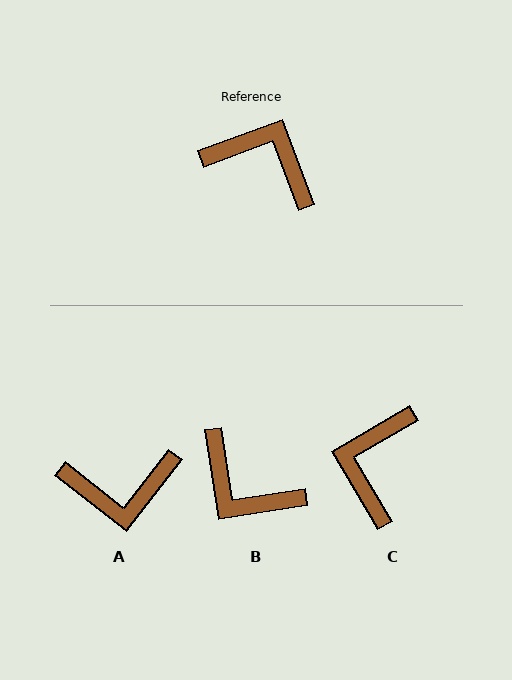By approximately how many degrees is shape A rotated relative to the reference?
Approximately 149 degrees clockwise.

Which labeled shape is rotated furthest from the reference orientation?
B, about 168 degrees away.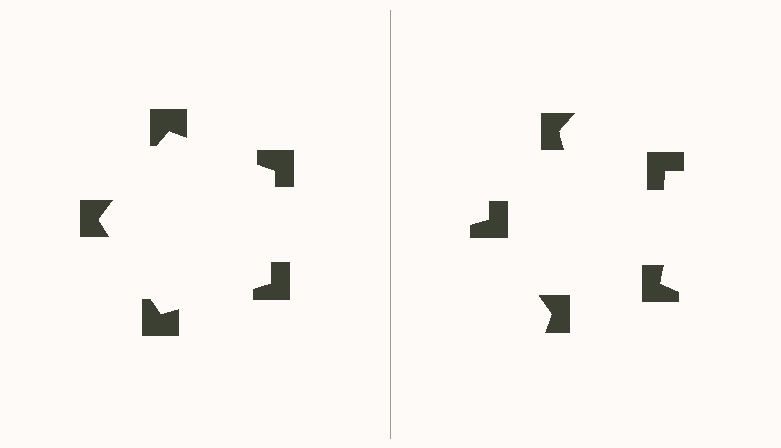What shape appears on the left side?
An illusory pentagon.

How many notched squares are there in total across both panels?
10 — 5 on each side.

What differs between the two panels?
The notched squares are positioned identically on both sides; only the wedge orientations differ. On the left they align to a pentagon; on the right they are misaligned.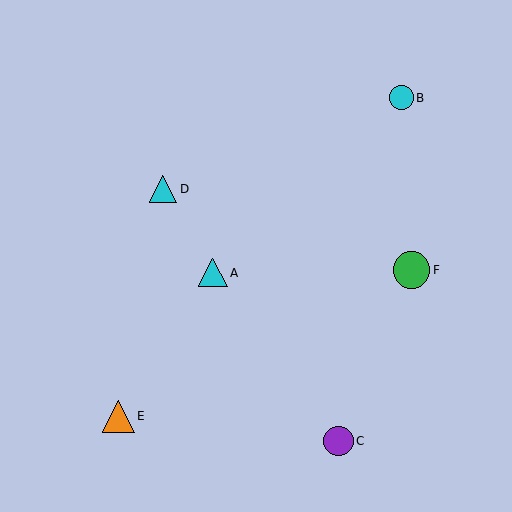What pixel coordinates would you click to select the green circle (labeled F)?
Click at (412, 270) to select the green circle F.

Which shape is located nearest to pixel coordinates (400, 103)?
The cyan circle (labeled B) at (402, 98) is nearest to that location.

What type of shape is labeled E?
Shape E is an orange triangle.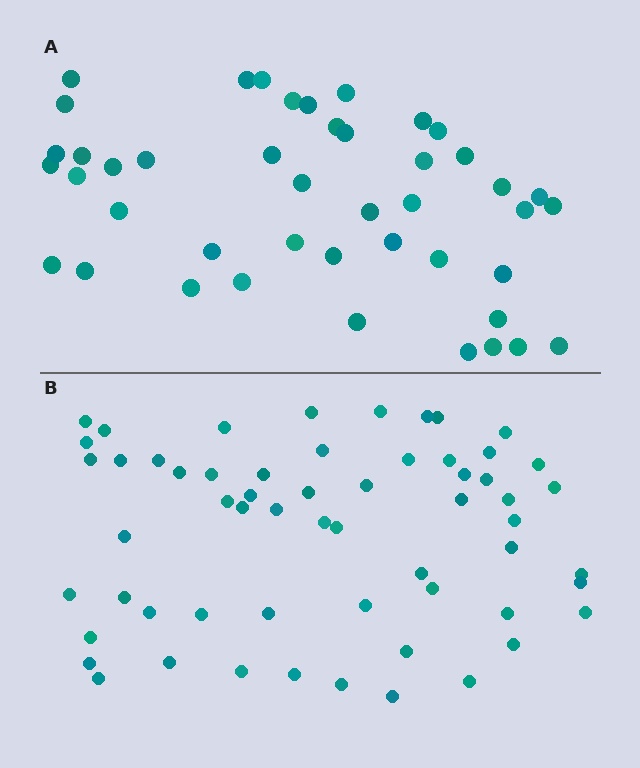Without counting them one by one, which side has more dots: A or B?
Region B (the bottom region) has more dots.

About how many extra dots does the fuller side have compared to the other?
Region B has approximately 15 more dots than region A.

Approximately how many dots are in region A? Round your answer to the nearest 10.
About 40 dots. (The exact count is 44, which rounds to 40.)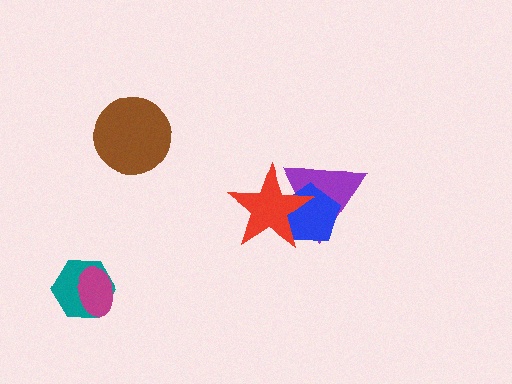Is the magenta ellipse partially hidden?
No, no other shape covers it.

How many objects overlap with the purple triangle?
2 objects overlap with the purple triangle.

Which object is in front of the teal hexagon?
The magenta ellipse is in front of the teal hexagon.